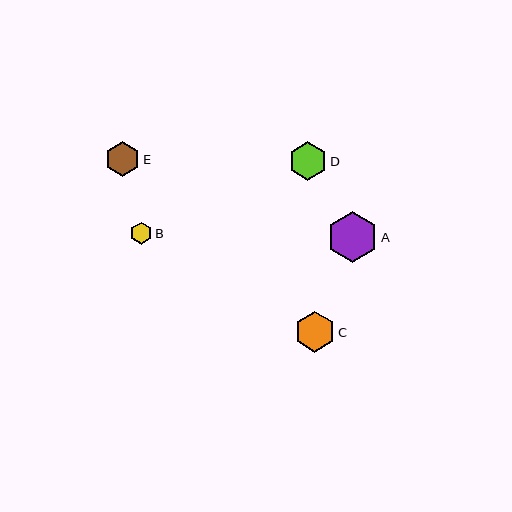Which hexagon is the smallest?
Hexagon B is the smallest with a size of approximately 22 pixels.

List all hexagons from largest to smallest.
From largest to smallest: A, C, D, E, B.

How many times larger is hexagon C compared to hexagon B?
Hexagon C is approximately 1.8 times the size of hexagon B.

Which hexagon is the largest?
Hexagon A is the largest with a size of approximately 51 pixels.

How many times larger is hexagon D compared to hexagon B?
Hexagon D is approximately 1.8 times the size of hexagon B.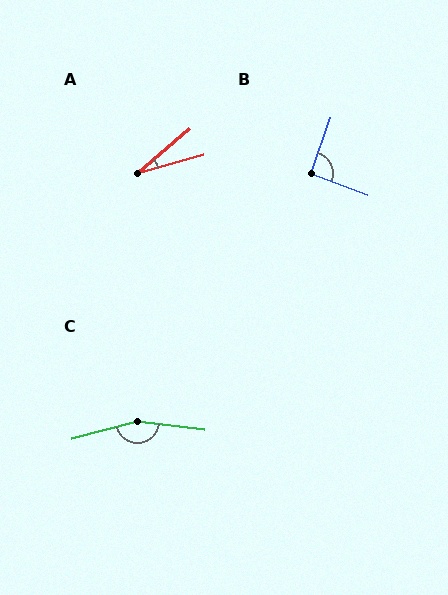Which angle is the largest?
C, at approximately 158 degrees.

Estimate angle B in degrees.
Approximately 91 degrees.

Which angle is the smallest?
A, at approximately 25 degrees.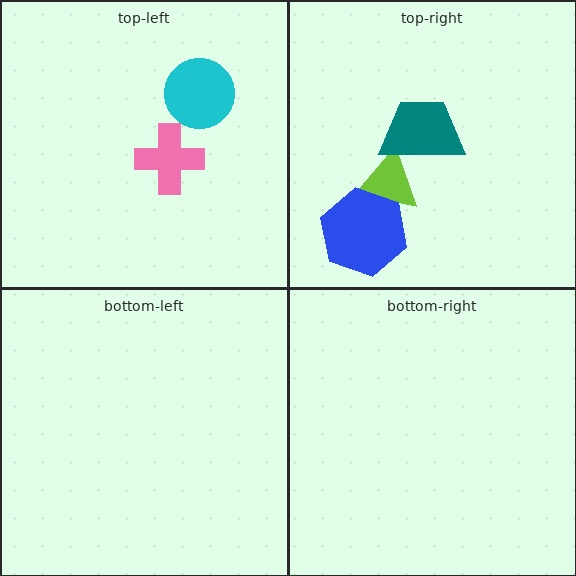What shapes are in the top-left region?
The cyan circle, the pink cross.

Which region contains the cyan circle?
The top-left region.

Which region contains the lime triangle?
The top-right region.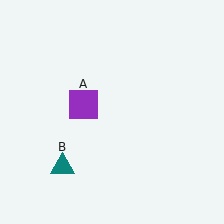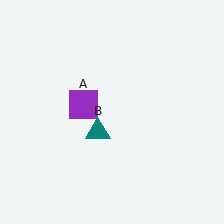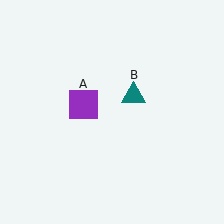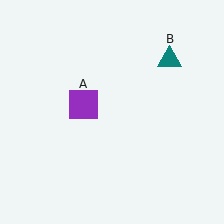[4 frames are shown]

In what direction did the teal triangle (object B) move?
The teal triangle (object B) moved up and to the right.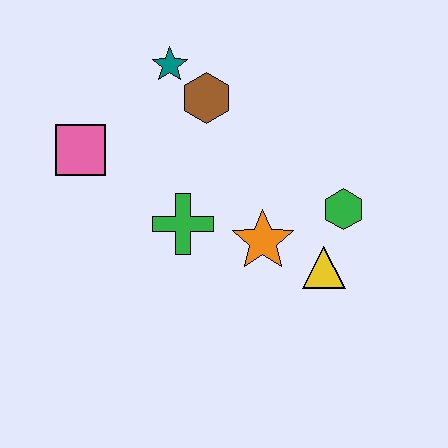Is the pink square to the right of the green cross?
No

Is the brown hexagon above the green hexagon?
Yes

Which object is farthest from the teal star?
The yellow triangle is farthest from the teal star.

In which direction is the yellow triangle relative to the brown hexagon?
The yellow triangle is below the brown hexagon.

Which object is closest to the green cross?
The orange star is closest to the green cross.